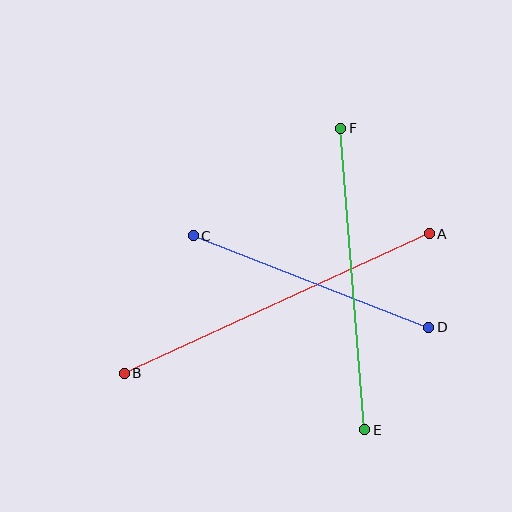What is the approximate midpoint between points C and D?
The midpoint is at approximately (311, 281) pixels.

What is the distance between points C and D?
The distance is approximately 253 pixels.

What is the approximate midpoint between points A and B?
The midpoint is at approximately (277, 304) pixels.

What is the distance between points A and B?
The distance is approximately 335 pixels.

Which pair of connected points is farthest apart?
Points A and B are farthest apart.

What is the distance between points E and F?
The distance is approximately 303 pixels.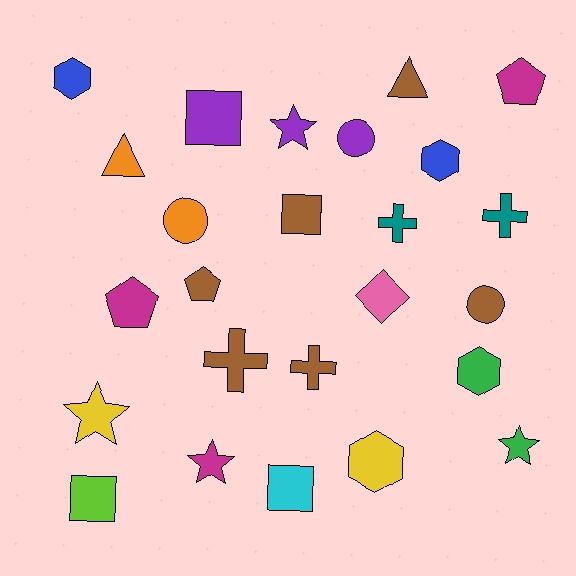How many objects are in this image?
There are 25 objects.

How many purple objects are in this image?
There are 3 purple objects.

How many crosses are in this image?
There are 4 crosses.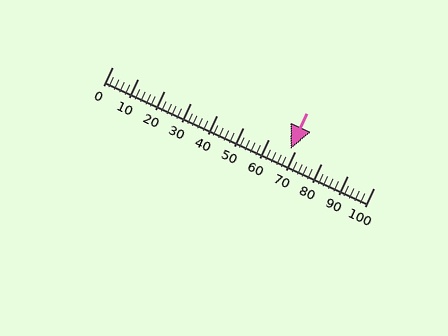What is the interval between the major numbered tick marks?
The major tick marks are spaced 10 units apart.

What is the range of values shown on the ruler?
The ruler shows values from 0 to 100.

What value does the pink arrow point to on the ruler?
The pink arrow points to approximately 68.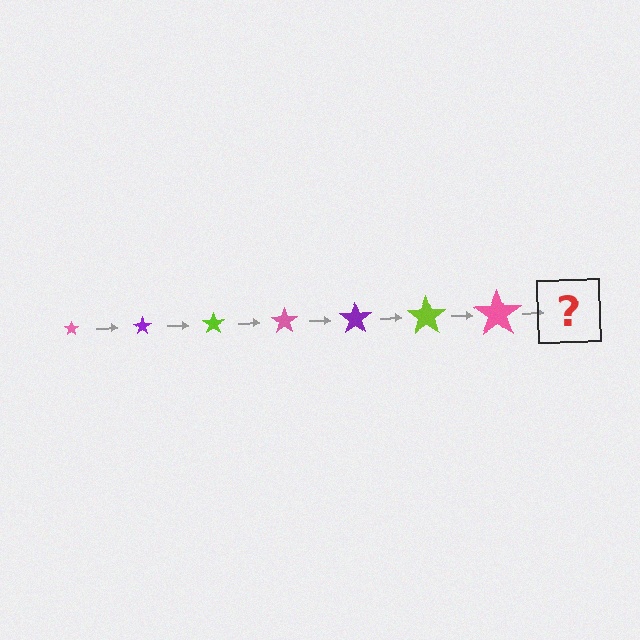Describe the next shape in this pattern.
It should be a purple star, larger than the previous one.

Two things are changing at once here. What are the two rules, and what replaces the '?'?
The two rules are that the star grows larger each step and the color cycles through pink, purple, and lime. The '?' should be a purple star, larger than the previous one.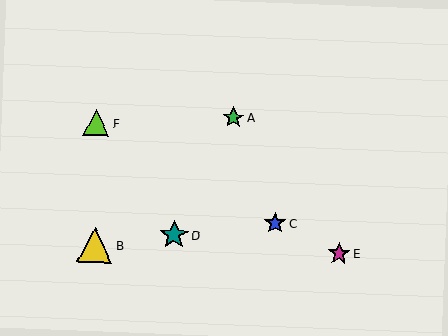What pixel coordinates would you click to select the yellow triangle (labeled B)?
Click at (95, 245) to select the yellow triangle B.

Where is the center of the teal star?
The center of the teal star is at (174, 235).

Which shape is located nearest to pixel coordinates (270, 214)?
The blue star (labeled C) at (275, 223) is nearest to that location.